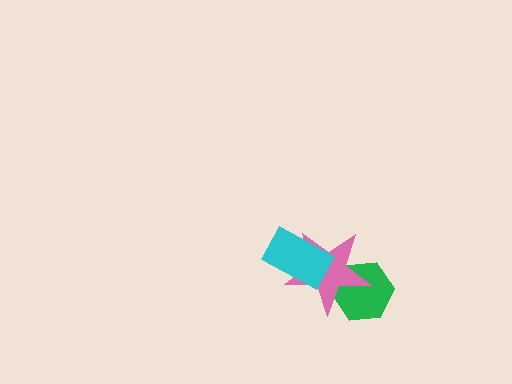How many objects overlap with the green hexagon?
1 object overlaps with the green hexagon.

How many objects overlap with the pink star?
2 objects overlap with the pink star.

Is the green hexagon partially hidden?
Yes, it is partially covered by another shape.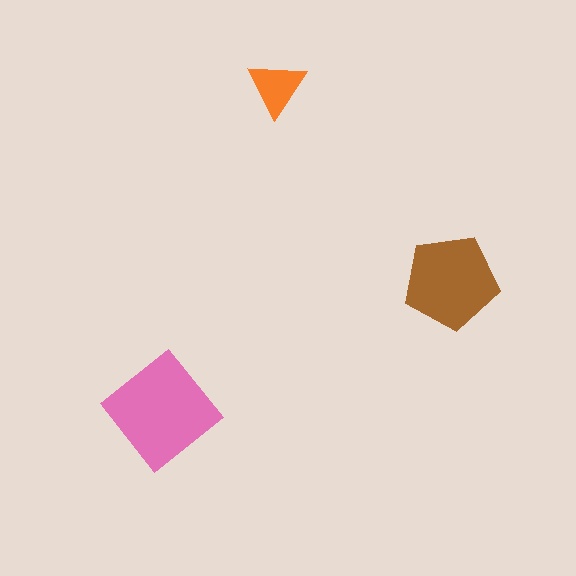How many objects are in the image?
There are 3 objects in the image.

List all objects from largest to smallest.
The pink diamond, the brown pentagon, the orange triangle.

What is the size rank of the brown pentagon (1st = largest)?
2nd.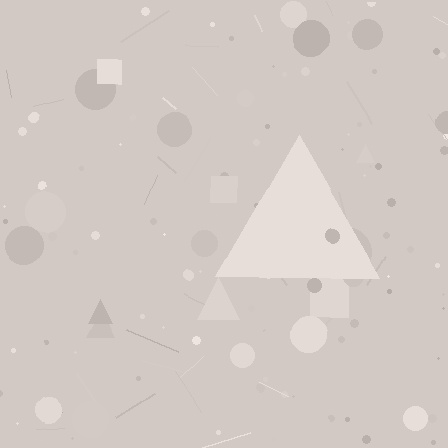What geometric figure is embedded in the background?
A triangle is embedded in the background.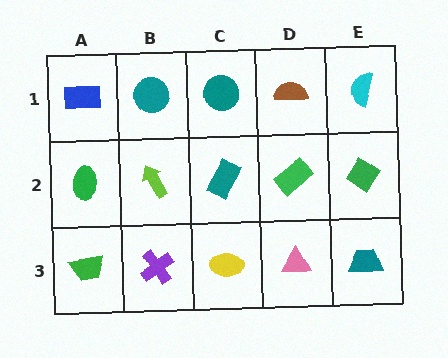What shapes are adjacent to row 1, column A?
A green ellipse (row 2, column A), a teal circle (row 1, column B).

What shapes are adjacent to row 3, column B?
A lime arrow (row 2, column B), a green trapezoid (row 3, column A), a yellow ellipse (row 3, column C).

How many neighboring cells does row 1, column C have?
3.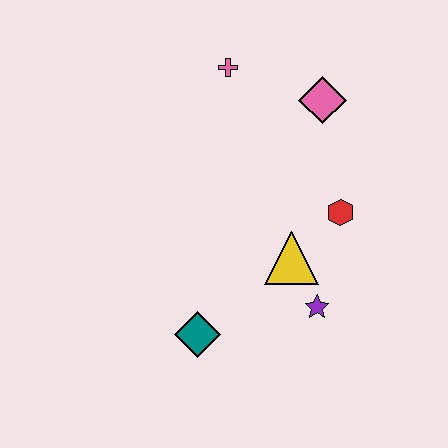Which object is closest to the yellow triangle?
The purple star is closest to the yellow triangle.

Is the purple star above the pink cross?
No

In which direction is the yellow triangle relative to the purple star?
The yellow triangle is above the purple star.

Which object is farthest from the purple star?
The pink cross is farthest from the purple star.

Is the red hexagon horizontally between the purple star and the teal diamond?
No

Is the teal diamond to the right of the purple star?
No